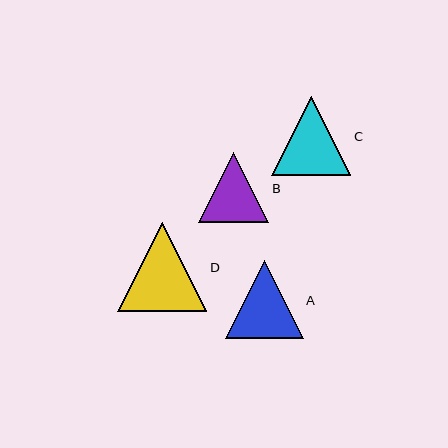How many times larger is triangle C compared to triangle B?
Triangle C is approximately 1.1 times the size of triangle B.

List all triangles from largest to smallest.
From largest to smallest: D, C, A, B.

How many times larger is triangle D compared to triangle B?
Triangle D is approximately 1.3 times the size of triangle B.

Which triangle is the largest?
Triangle D is the largest with a size of approximately 89 pixels.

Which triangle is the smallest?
Triangle B is the smallest with a size of approximately 70 pixels.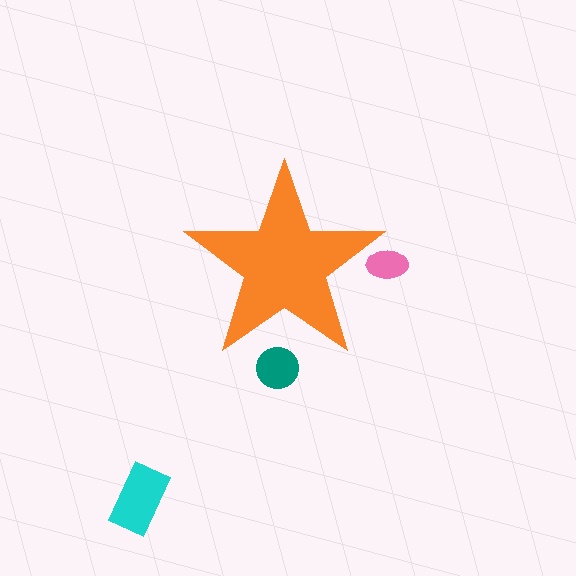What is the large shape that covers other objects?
An orange star.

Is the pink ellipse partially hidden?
Yes, the pink ellipse is partially hidden behind the orange star.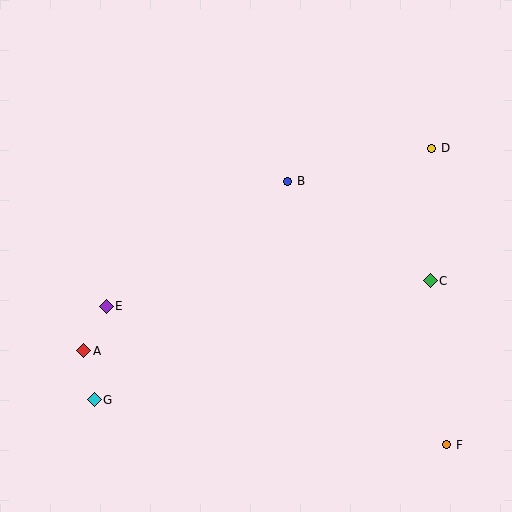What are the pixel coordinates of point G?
Point G is at (94, 400).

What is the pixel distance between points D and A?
The distance between D and A is 402 pixels.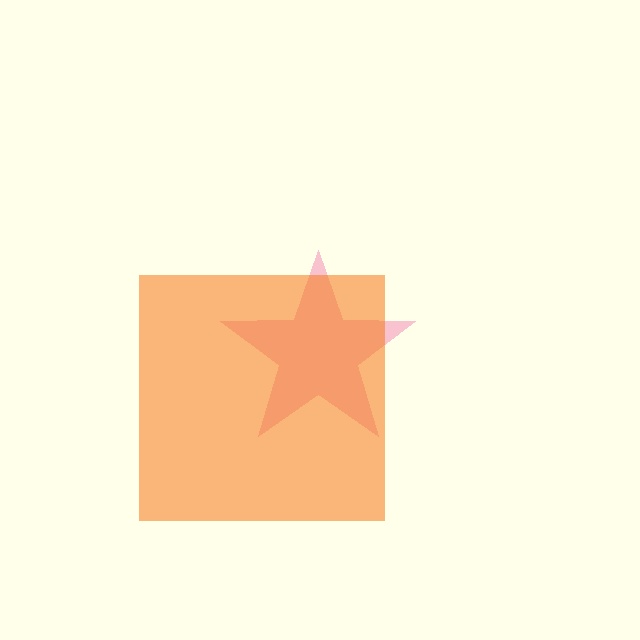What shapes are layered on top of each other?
The layered shapes are: a pink star, an orange square.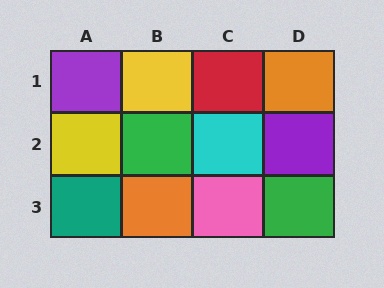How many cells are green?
2 cells are green.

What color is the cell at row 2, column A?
Yellow.